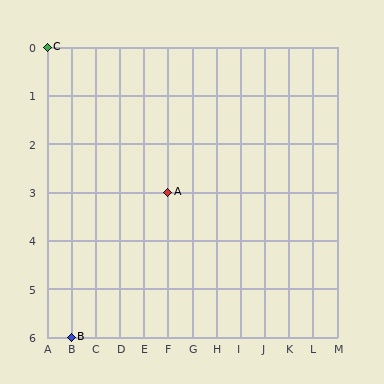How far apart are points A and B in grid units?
Points A and B are 4 columns and 3 rows apart (about 5.0 grid units diagonally).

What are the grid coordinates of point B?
Point B is at grid coordinates (B, 6).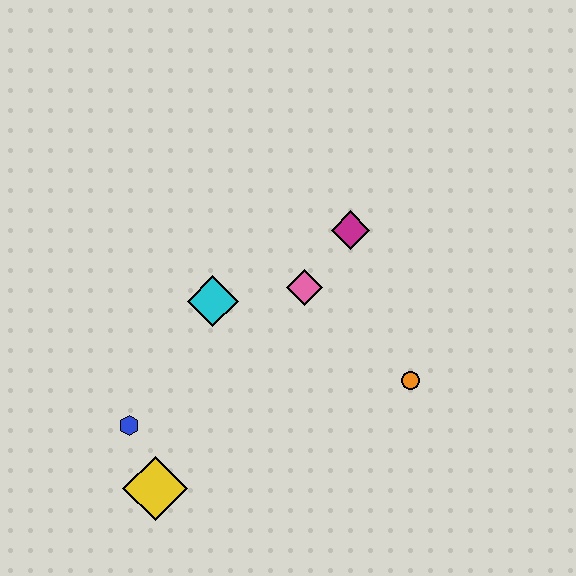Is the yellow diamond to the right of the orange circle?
No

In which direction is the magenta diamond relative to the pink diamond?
The magenta diamond is above the pink diamond.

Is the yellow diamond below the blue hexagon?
Yes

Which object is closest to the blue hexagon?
The yellow diamond is closest to the blue hexagon.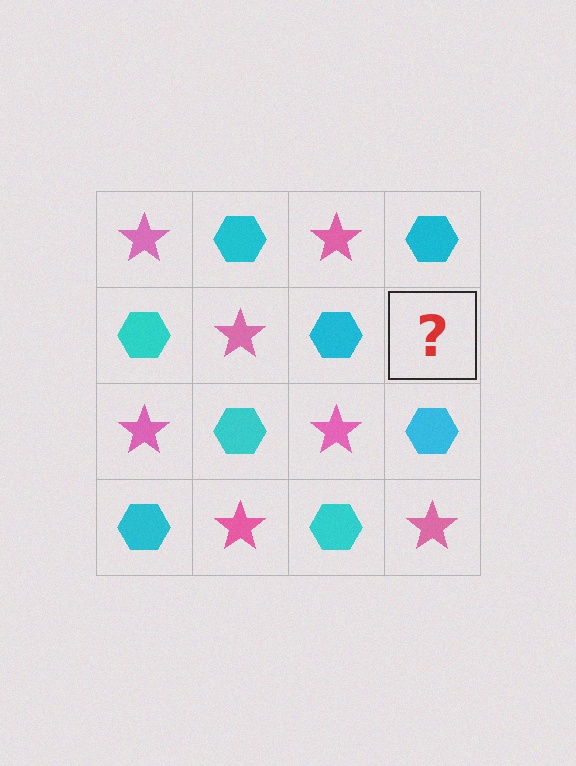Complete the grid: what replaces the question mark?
The question mark should be replaced with a pink star.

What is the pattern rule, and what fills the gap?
The rule is that it alternates pink star and cyan hexagon in a checkerboard pattern. The gap should be filled with a pink star.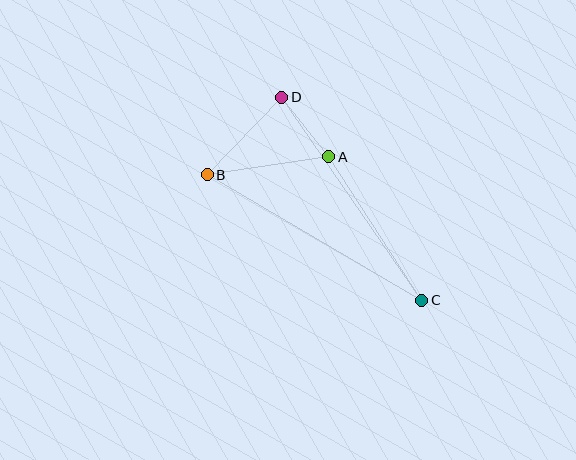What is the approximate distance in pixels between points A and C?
The distance between A and C is approximately 171 pixels.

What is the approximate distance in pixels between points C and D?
The distance between C and D is approximately 247 pixels.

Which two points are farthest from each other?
Points B and C are farthest from each other.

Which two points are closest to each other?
Points A and D are closest to each other.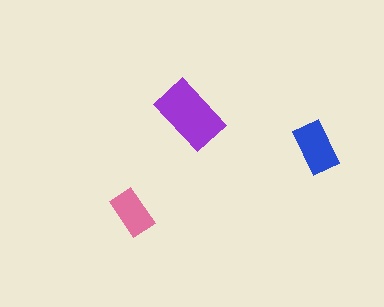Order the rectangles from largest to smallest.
the purple one, the blue one, the pink one.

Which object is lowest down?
The pink rectangle is bottommost.